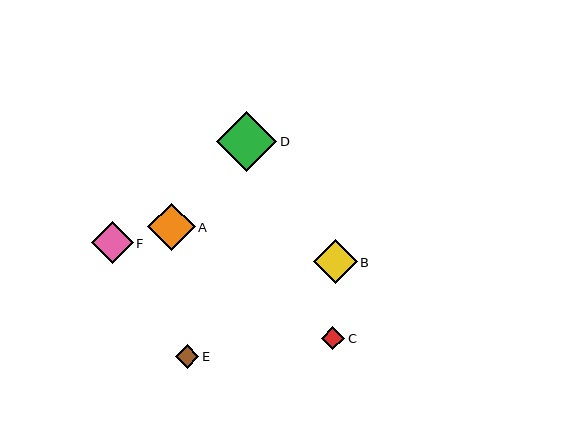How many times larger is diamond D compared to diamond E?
Diamond D is approximately 2.5 times the size of diamond E.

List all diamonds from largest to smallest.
From largest to smallest: D, A, B, F, E, C.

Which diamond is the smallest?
Diamond C is the smallest with a size of approximately 24 pixels.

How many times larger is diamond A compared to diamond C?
Diamond A is approximately 2.0 times the size of diamond C.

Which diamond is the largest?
Diamond D is the largest with a size of approximately 60 pixels.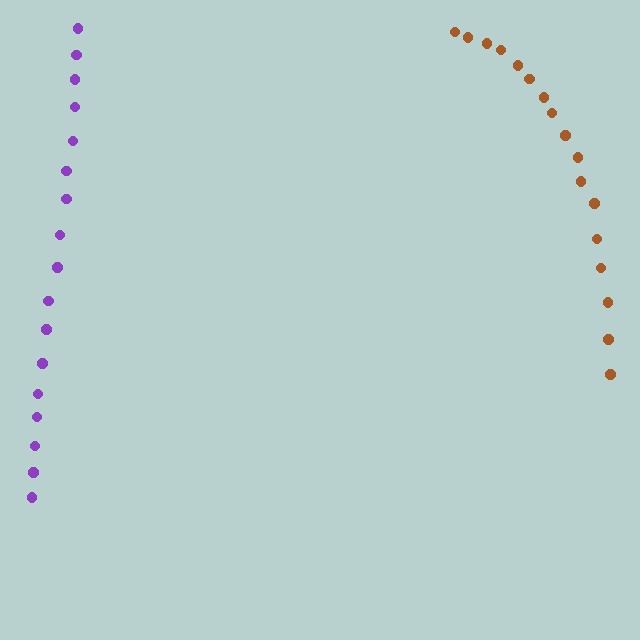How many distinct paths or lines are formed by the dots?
There are 2 distinct paths.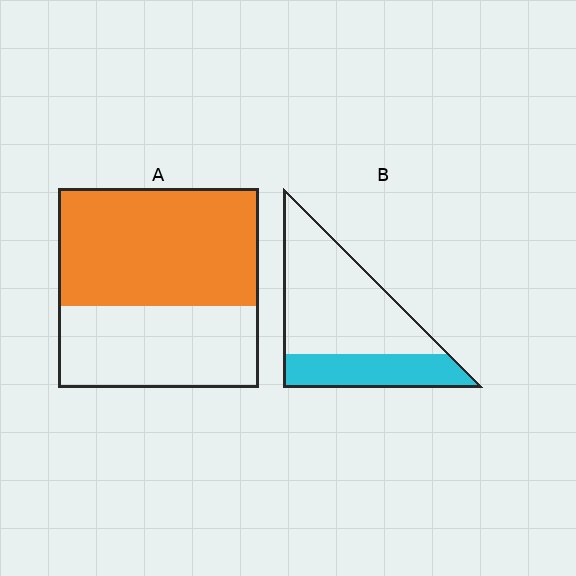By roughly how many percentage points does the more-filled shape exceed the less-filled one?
By roughly 30 percentage points (A over B).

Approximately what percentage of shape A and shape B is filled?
A is approximately 60% and B is approximately 30%.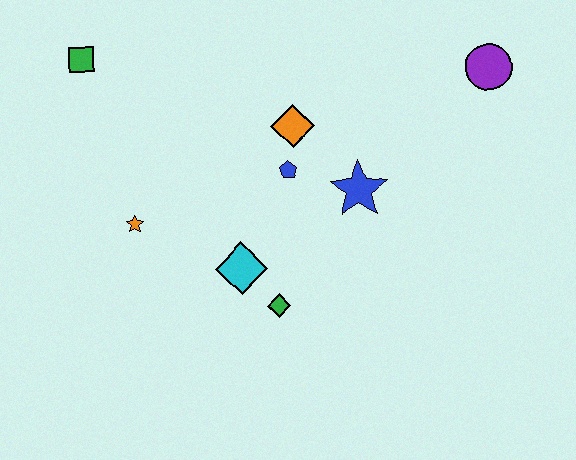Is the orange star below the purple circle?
Yes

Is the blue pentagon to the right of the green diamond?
Yes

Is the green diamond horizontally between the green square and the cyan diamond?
No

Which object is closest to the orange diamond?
The blue pentagon is closest to the orange diamond.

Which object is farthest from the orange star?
The purple circle is farthest from the orange star.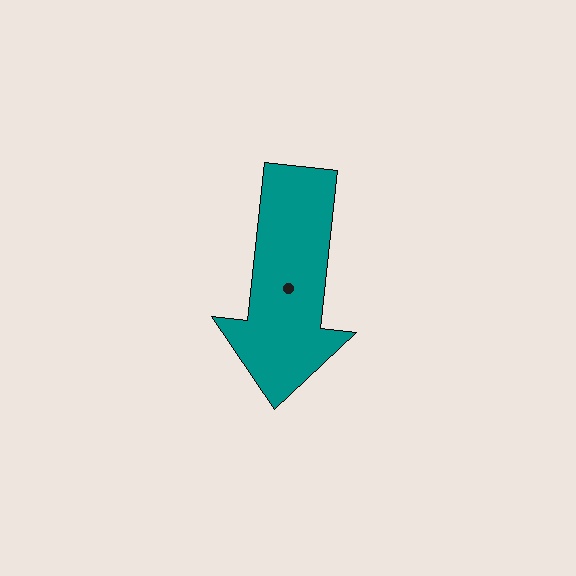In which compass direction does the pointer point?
South.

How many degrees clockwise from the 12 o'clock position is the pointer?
Approximately 186 degrees.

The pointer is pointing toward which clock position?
Roughly 6 o'clock.